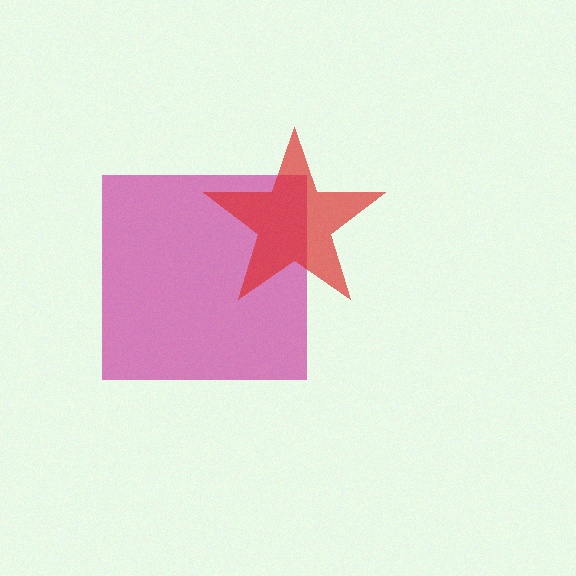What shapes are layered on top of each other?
The layered shapes are: a magenta square, a red star.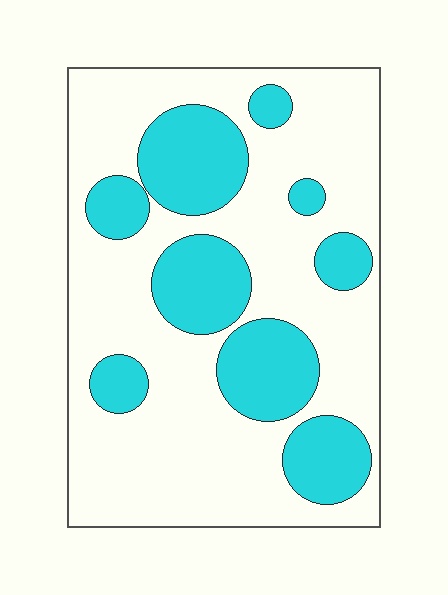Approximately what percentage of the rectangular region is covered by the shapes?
Approximately 30%.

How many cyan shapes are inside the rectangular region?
9.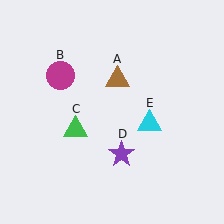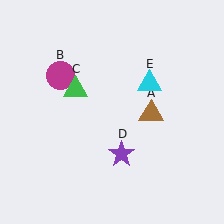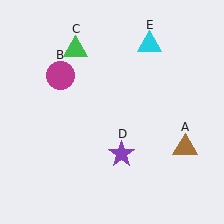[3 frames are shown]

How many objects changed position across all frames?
3 objects changed position: brown triangle (object A), green triangle (object C), cyan triangle (object E).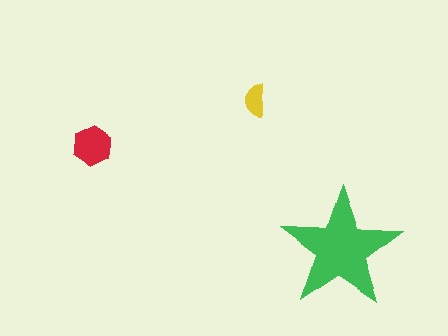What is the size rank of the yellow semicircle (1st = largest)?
3rd.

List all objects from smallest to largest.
The yellow semicircle, the red hexagon, the green star.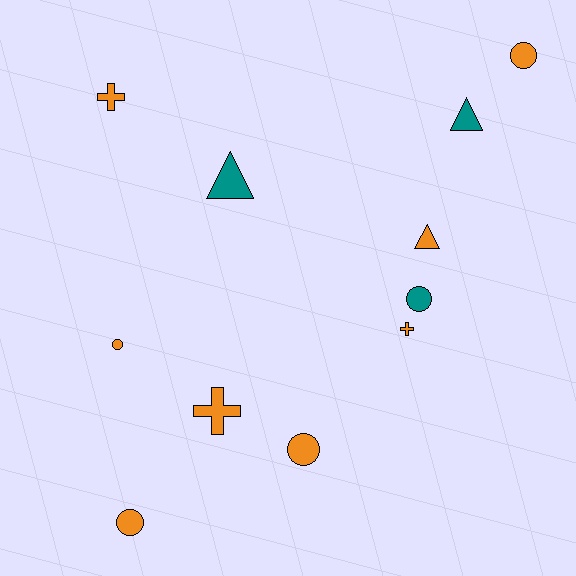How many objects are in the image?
There are 11 objects.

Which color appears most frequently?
Orange, with 8 objects.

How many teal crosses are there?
There are no teal crosses.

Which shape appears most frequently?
Circle, with 5 objects.